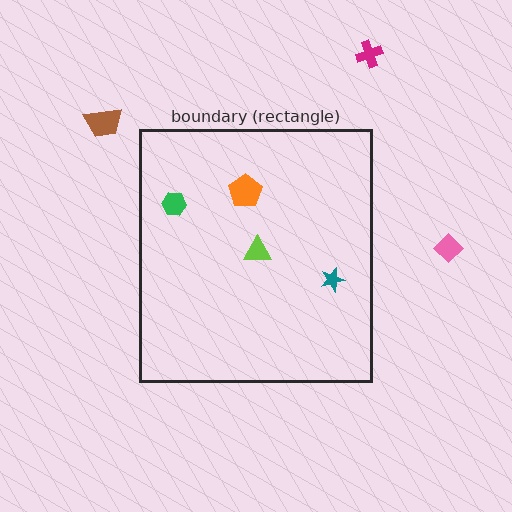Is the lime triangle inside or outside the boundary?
Inside.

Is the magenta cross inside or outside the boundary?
Outside.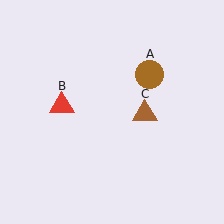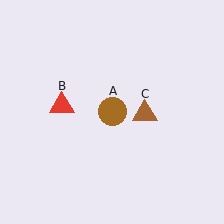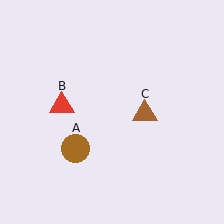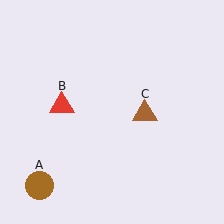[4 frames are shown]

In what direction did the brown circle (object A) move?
The brown circle (object A) moved down and to the left.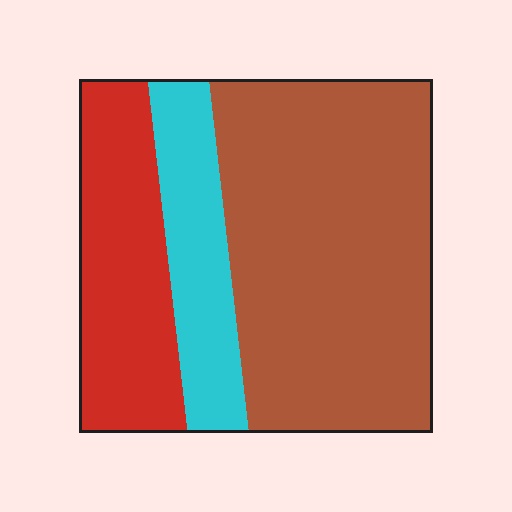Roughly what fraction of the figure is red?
Red covers about 25% of the figure.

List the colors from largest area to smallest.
From largest to smallest: brown, red, cyan.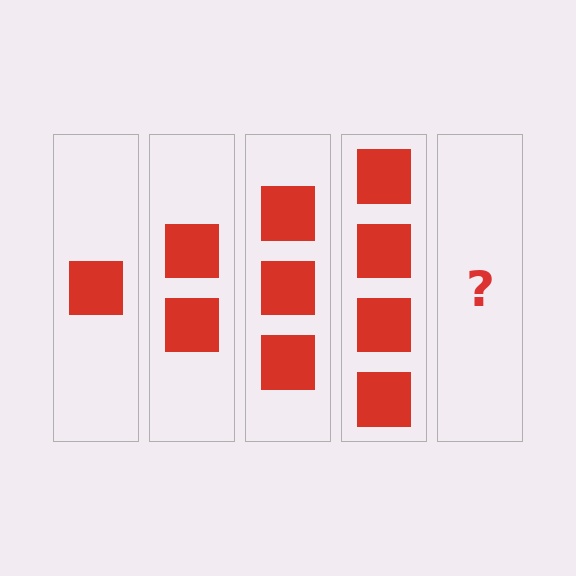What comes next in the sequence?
The next element should be 5 squares.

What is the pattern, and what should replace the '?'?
The pattern is that each step adds one more square. The '?' should be 5 squares.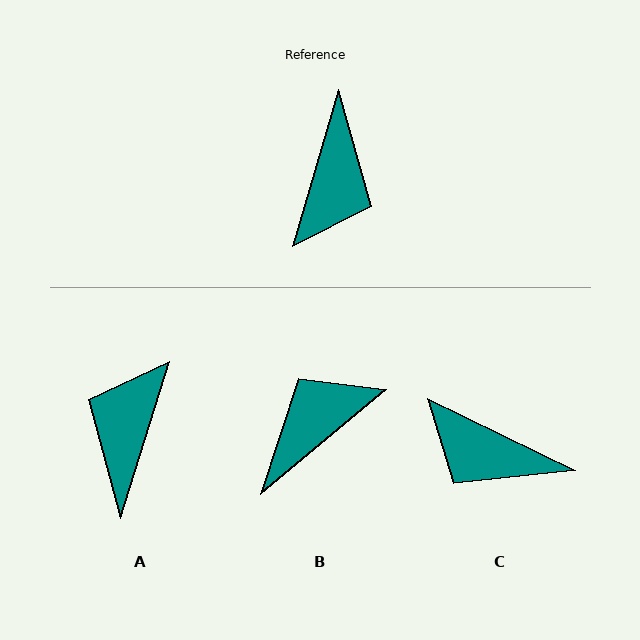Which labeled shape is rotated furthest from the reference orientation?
A, about 179 degrees away.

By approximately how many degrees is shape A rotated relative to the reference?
Approximately 179 degrees counter-clockwise.